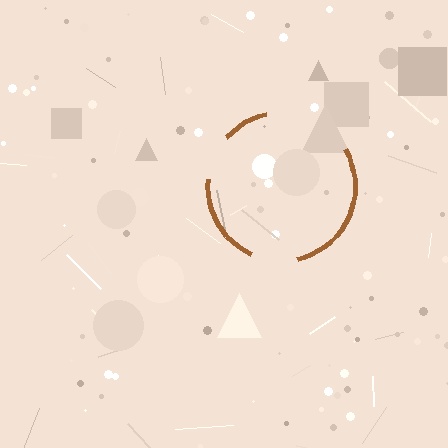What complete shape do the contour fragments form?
The contour fragments form a circle.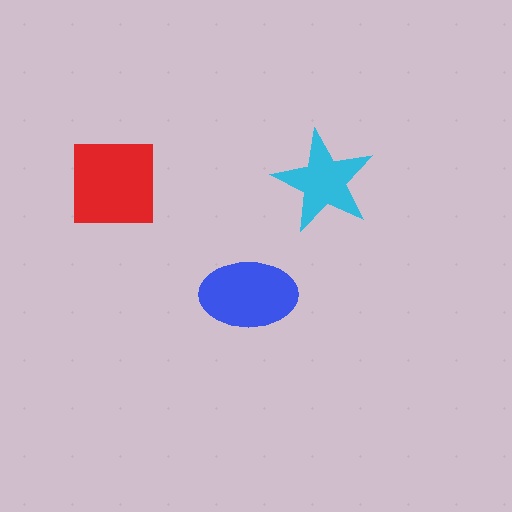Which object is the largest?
The red square.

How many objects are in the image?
There are 3 objects in the image.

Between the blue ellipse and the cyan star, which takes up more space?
The blue ellipse.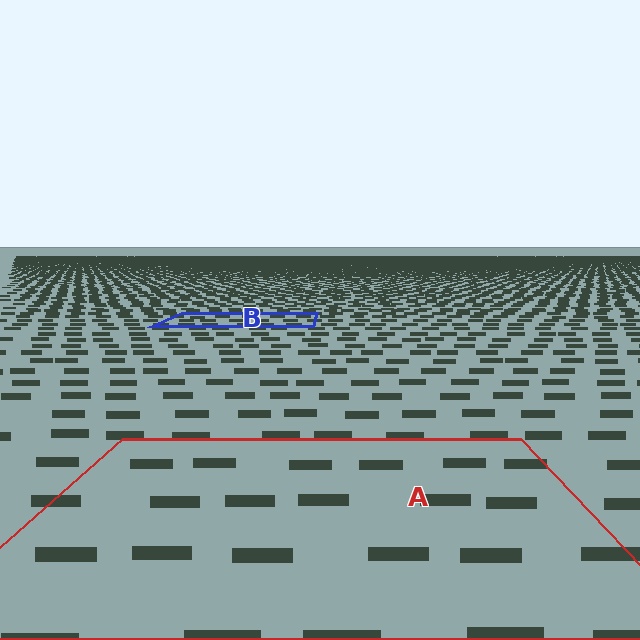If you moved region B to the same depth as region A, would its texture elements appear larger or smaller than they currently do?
They would appear larger. At a closer depth, the same texture elements are projected at a bigger on-screen size.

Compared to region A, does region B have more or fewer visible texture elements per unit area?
Region B has more texture elements per unit area — they are packed more densely because it is farther away.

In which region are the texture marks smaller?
The texture marks are smaller in region B, because it is farther away.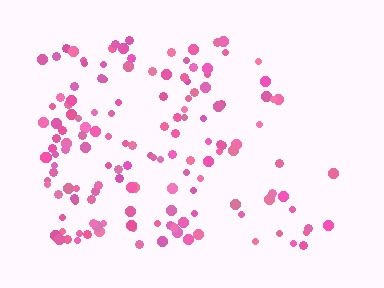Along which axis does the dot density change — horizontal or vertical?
Horizontal.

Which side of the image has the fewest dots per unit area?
The right.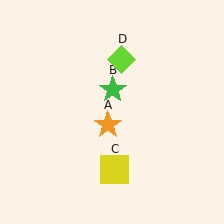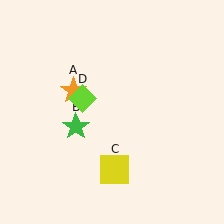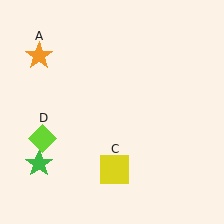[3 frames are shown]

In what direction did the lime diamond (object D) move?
The lime diamond (object D) moved down and to the left.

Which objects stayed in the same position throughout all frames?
Yellow square (object C) remained stationary.